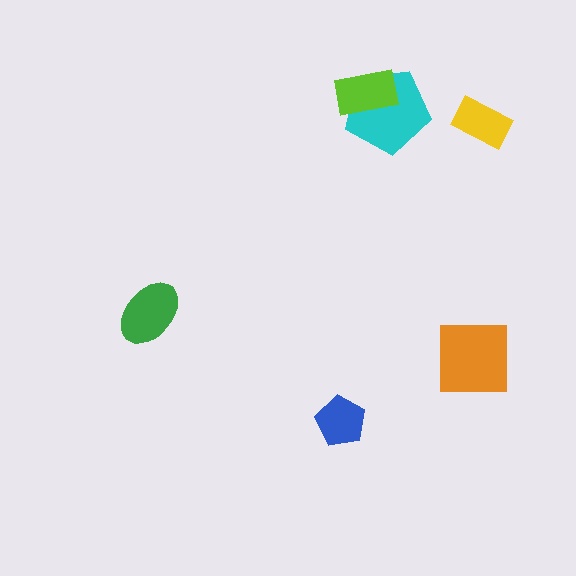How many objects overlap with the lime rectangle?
1 object overlaps with the lime rectangle.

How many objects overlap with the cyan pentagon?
1 object overlaps with the cyan pentagon.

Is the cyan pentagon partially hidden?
Yes, it is partially covered by another shape.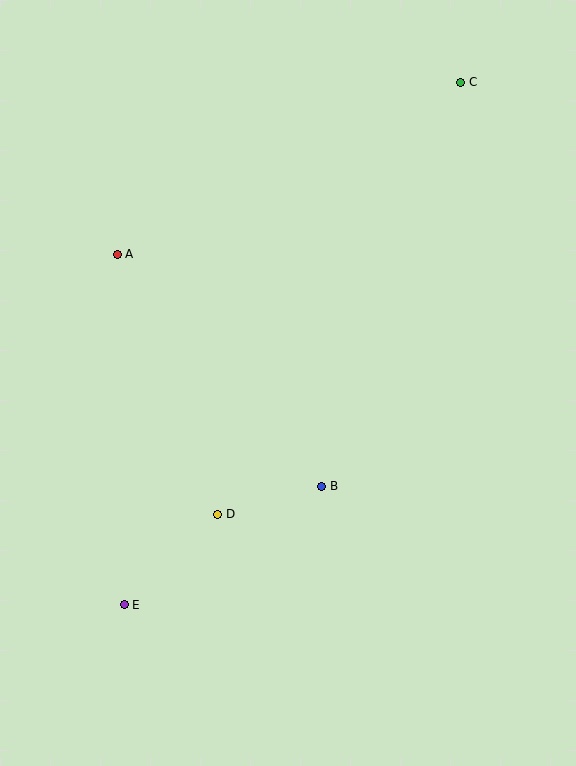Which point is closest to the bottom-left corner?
Point E is closest to the bottom-left corner.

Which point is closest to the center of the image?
Point B at (322, 486) is closest to the center.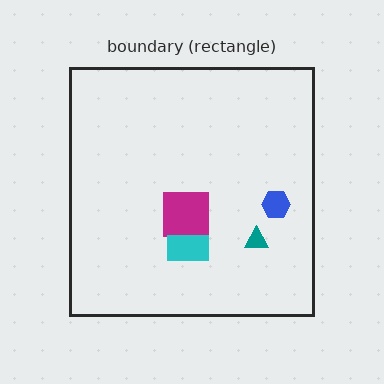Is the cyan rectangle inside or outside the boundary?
Inside.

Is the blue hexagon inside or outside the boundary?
Inside.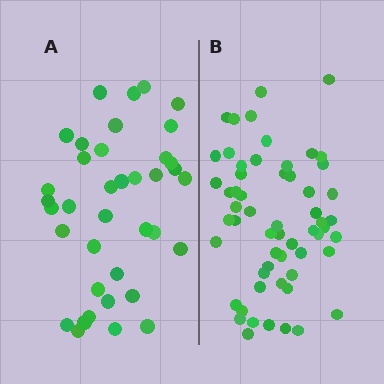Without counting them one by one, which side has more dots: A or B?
Region B (the right region) has more dots.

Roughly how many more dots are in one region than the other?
Region B has approximately 20 more dots than region A.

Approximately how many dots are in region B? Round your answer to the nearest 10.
About 60 dots. (The exact count is 58, which rounds to 60.)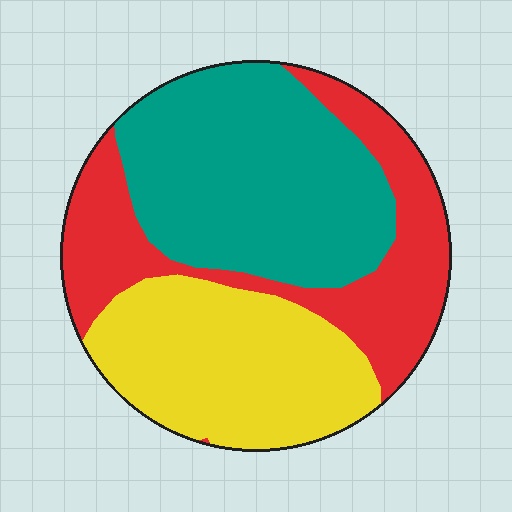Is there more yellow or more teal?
Teal.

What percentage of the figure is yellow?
Yellow covers 31% of the figure.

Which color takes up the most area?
Teal, at roughly 40%.